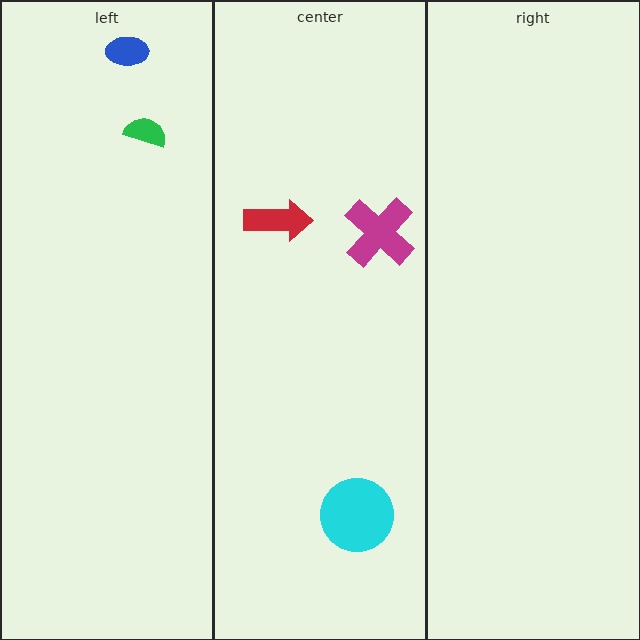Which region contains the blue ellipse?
The left region.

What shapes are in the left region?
The blue ellipse, the green semicircle.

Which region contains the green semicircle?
The left region.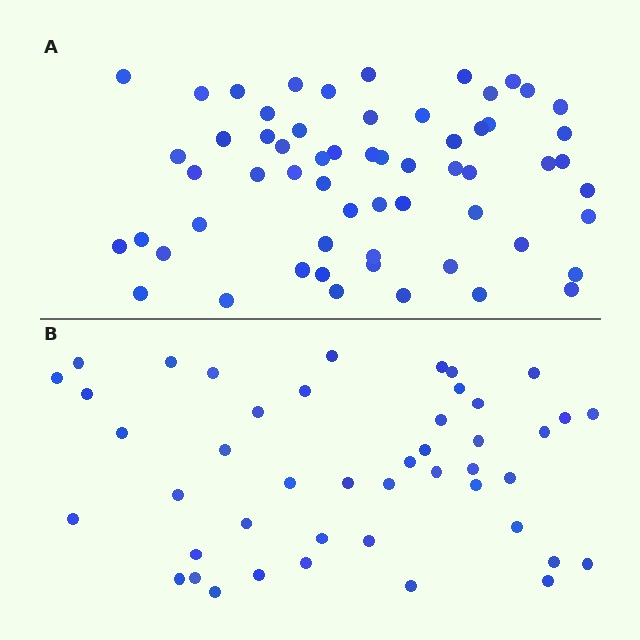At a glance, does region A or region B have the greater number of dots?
Region A (the top region) has more dots.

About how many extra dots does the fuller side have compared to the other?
Region A has approximately 15 more dots than region B.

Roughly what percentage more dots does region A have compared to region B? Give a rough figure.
About 35% more.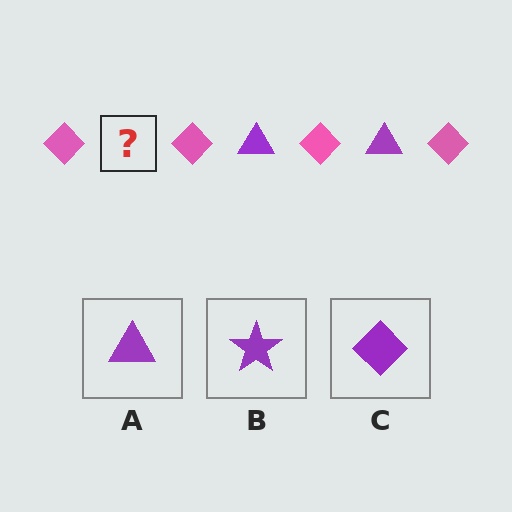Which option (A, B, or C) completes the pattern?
A.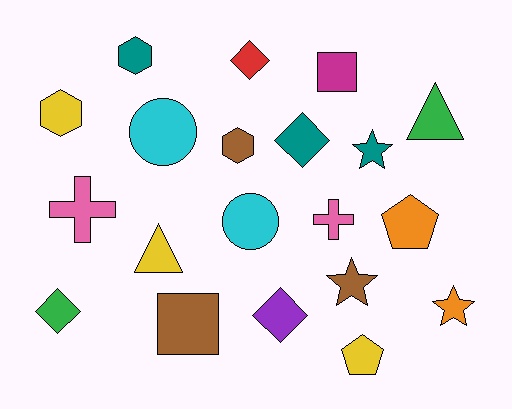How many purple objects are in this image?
There is 1 purple object.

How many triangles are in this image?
There are 2 triangles.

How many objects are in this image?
There are 20 objects.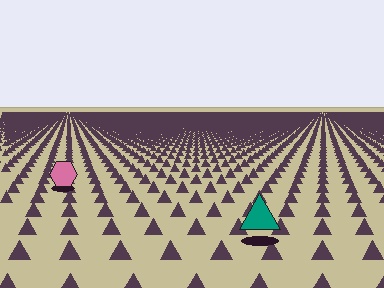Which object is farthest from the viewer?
The pink hexagon is farthest from the viewer. It appears smaller and the ground texture around it is denser.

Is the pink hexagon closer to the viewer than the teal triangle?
No. The teal triangle is closer — you can tell from the texture gradient: the ground texture is coarser near it.